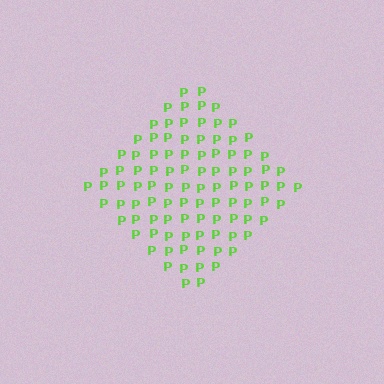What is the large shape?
The large shape is a diamond.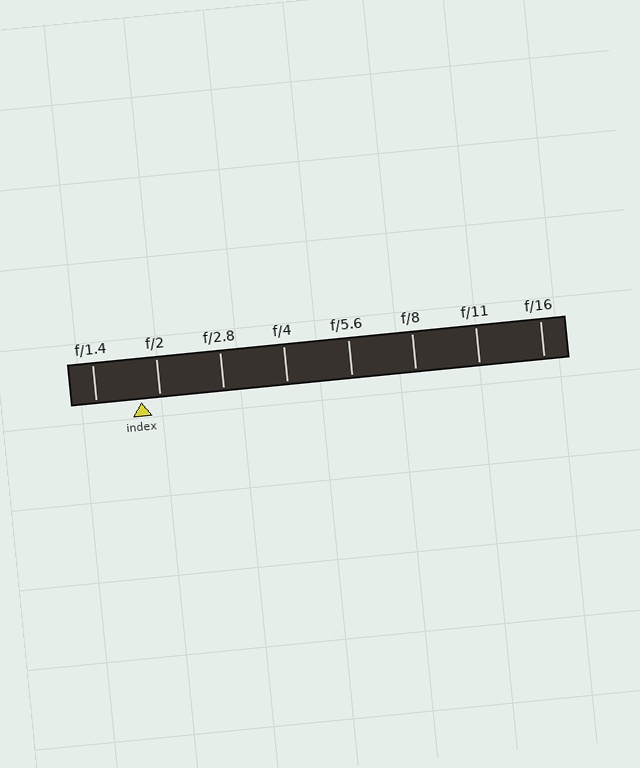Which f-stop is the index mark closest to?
The index mark is closest to f/2.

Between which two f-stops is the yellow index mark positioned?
The index mark is between f/1.4 and f/2.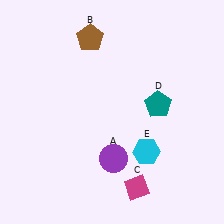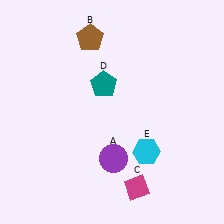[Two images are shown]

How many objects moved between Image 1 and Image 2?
1 object moved between the two images.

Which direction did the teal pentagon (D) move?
The teal pentagon (D) moved left.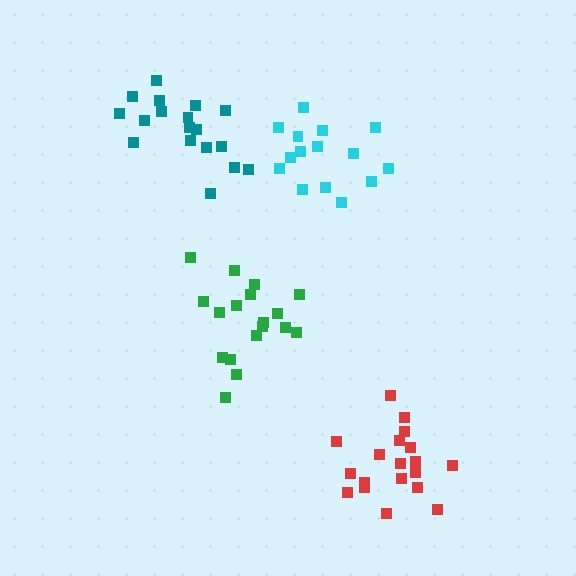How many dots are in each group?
Group 1: 15 dots, Group 2: 18 dots, Group 3: 19 dots, Group 4: 18 dots (70 total).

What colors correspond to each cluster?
The clusters are colored: cyan, green, red, teal.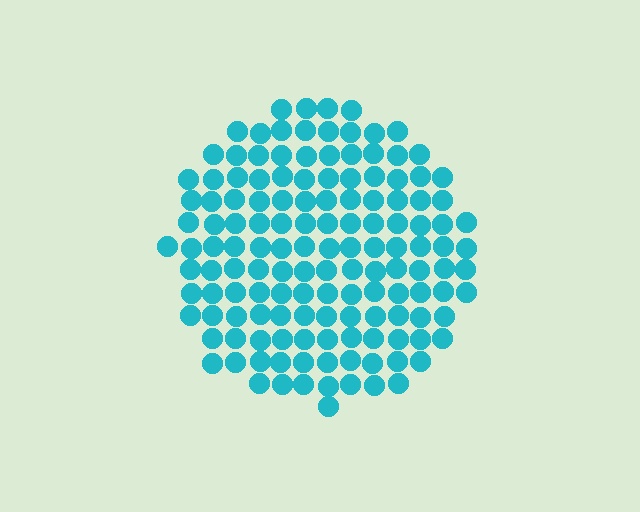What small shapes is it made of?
It is made of small circles.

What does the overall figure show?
The overall figure shows a circle.